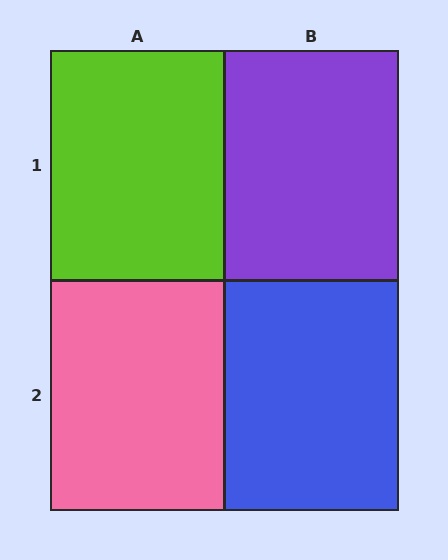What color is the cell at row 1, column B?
Purple.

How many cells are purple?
1 cell is purple.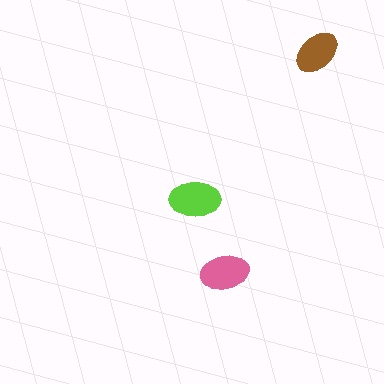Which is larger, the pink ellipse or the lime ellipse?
The lime one.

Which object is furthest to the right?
The brown ellipse is rightmost.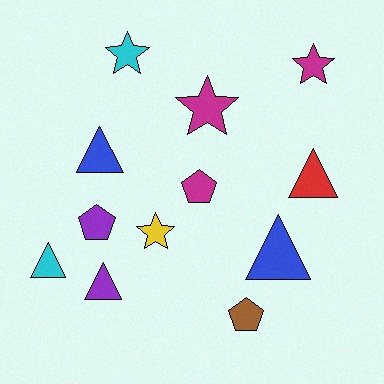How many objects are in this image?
There are 12 objects.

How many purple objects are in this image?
There are 2 purple objects.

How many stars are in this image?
There are 4 stars.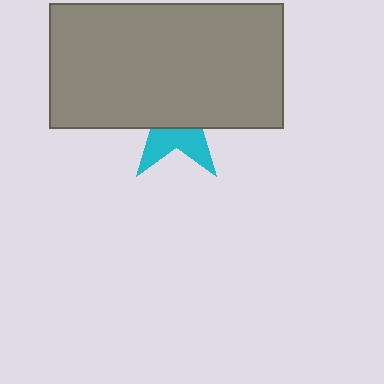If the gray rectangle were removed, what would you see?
You would see the complete cyan star.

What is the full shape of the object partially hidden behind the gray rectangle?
The partially hidden object is a cyan star.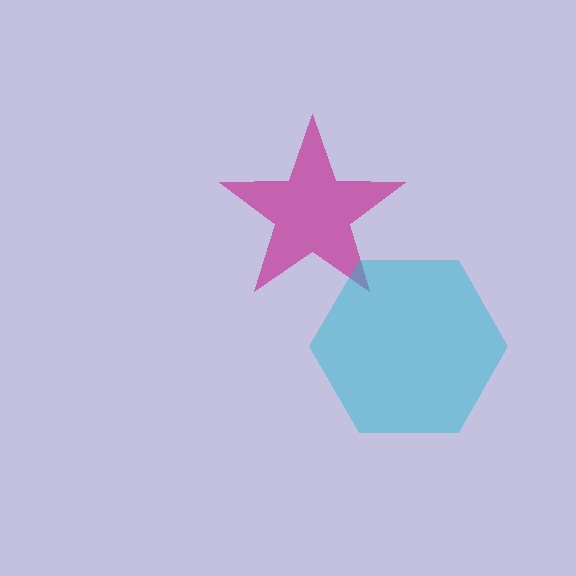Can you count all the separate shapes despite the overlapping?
Yes, there are 2 separate shapes.